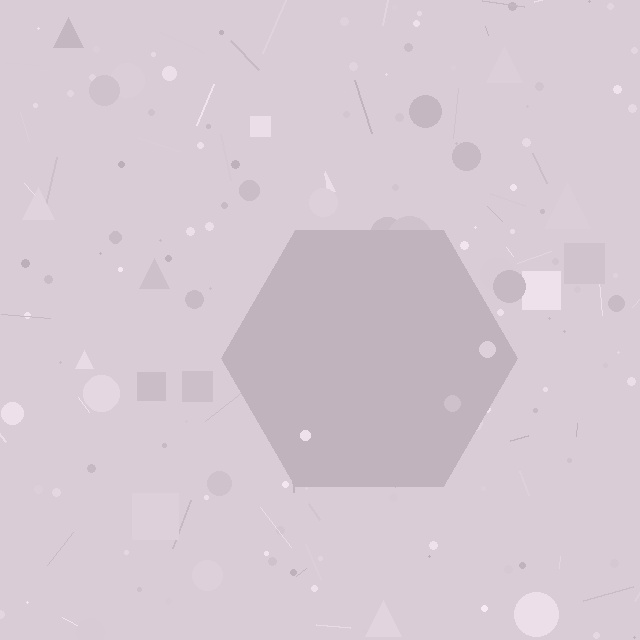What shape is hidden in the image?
A hexagon is hidden in the image.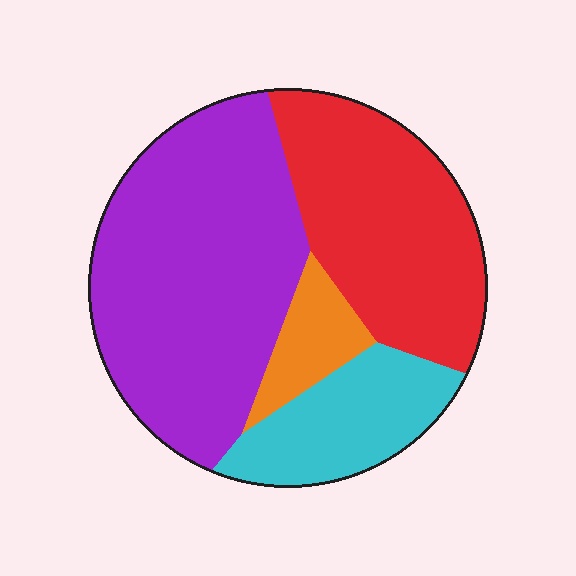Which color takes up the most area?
Purple, at roughly 45%.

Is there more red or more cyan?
Red.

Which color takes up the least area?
Orange, at roughly 5%.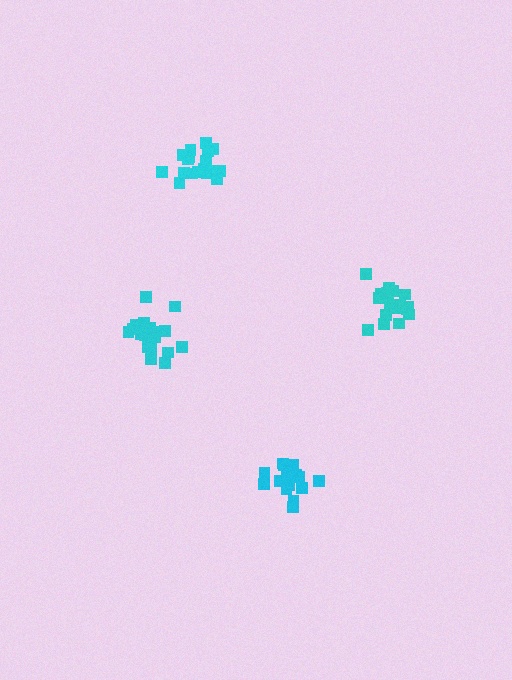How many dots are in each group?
Group 1: 18 dots, Group 2: 18 dots, Group 3: 17 dots, Group 4: 21 dots (74 total).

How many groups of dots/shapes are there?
There are 4 groups.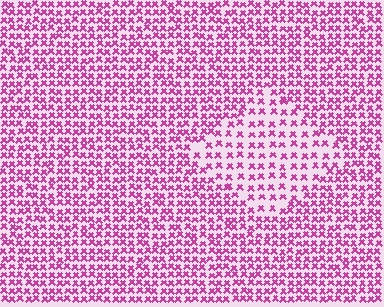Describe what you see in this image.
The image contains small magenta elements arranged at two different densities. A diamond-shaped region is visible where the elements are less densely packed than the surrounding area.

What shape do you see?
I see a diamond.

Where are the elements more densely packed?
The elements are more densely packed outside the diamond boundary.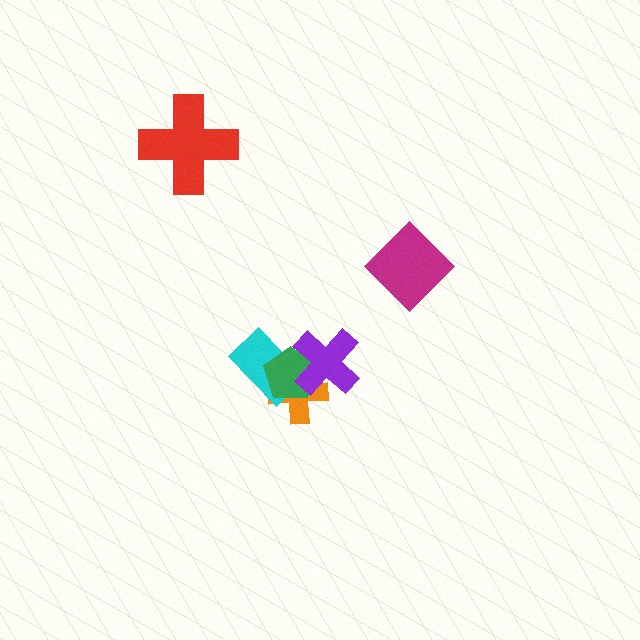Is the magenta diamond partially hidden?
No, no other shape covers it.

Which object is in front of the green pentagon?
The purple cross is in front of the green pentagon.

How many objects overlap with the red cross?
0 objects overlap with the red cross.